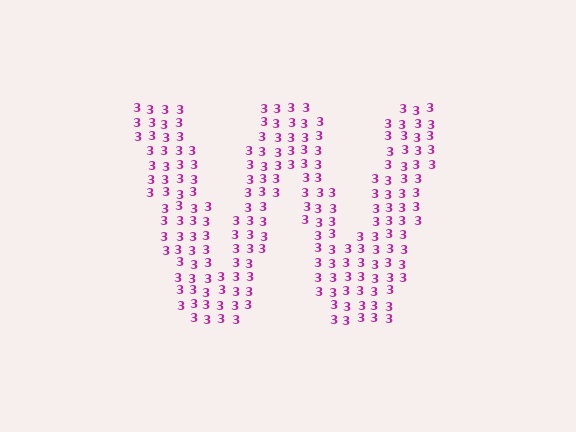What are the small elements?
The small elements are digit 3's.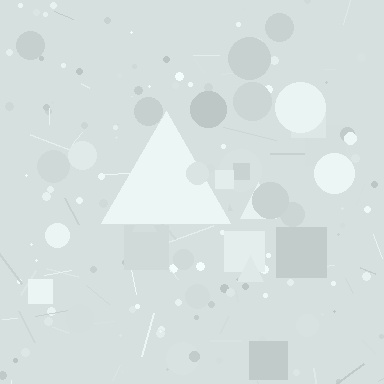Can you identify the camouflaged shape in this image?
The camouflaged shape is a triangle.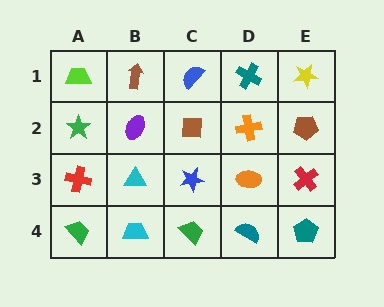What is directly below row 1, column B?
A purple ellipse.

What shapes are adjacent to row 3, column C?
A brown square (row 2, column C), a green trapezoid (row 4, column C), a cyan triangle (row 3, column B), an orange ellipse (row 3, column D).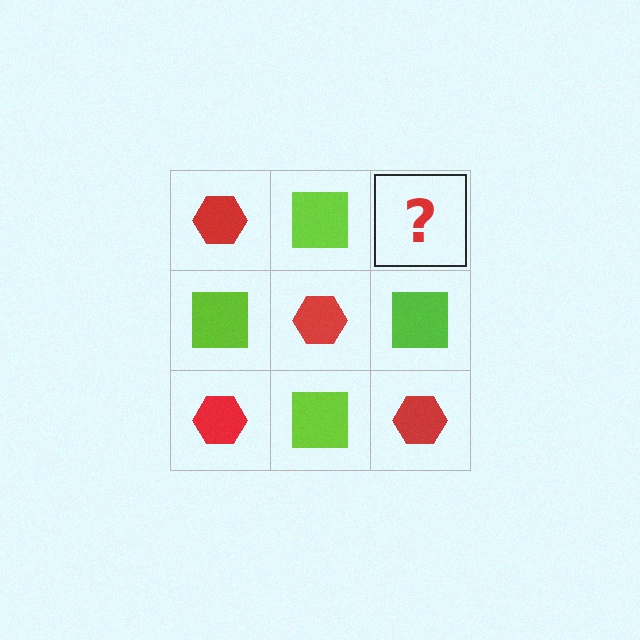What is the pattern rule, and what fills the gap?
The rule is that it alternates red hexagon and lime square in a checkerboard pattern. The gap should be filled with a red hexagon.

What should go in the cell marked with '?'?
The missing cell should contain a red hexagon.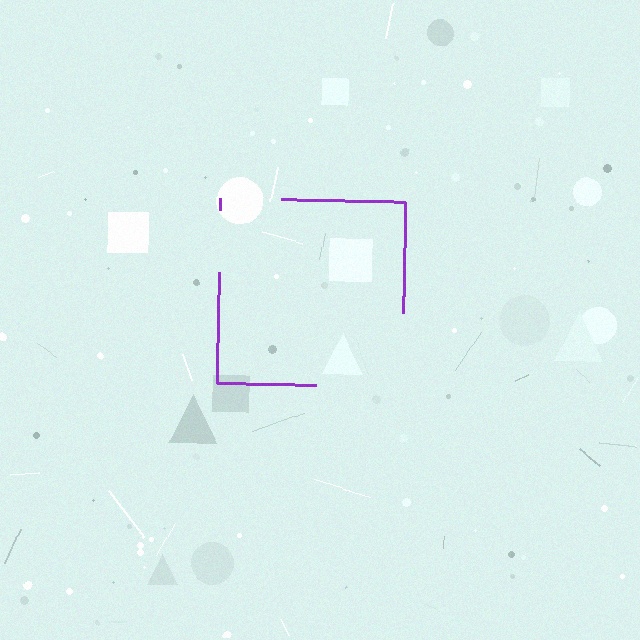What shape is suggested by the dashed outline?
The dashed outline suggests a square.